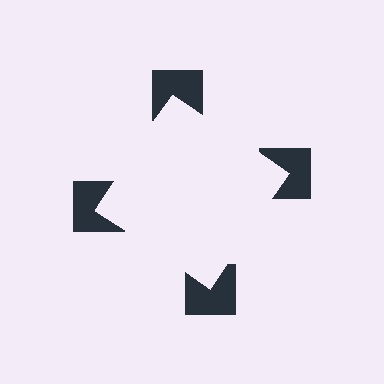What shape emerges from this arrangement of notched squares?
An illusory square — its edges are inferred from the aligned wedge cuts in the notched squares, not physically drawn.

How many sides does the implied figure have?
4 sides.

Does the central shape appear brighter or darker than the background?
It typically appears slightly brighter than the background, even though no actual brightness change is drawn.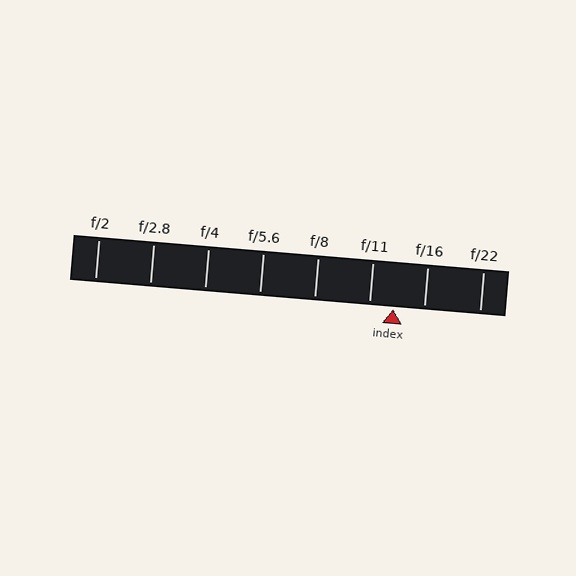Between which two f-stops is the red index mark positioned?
The index mark is between f/11 and f/16.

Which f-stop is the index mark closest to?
The index mark is closest to f/11.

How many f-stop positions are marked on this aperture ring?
There are 8 f-stop positions marked.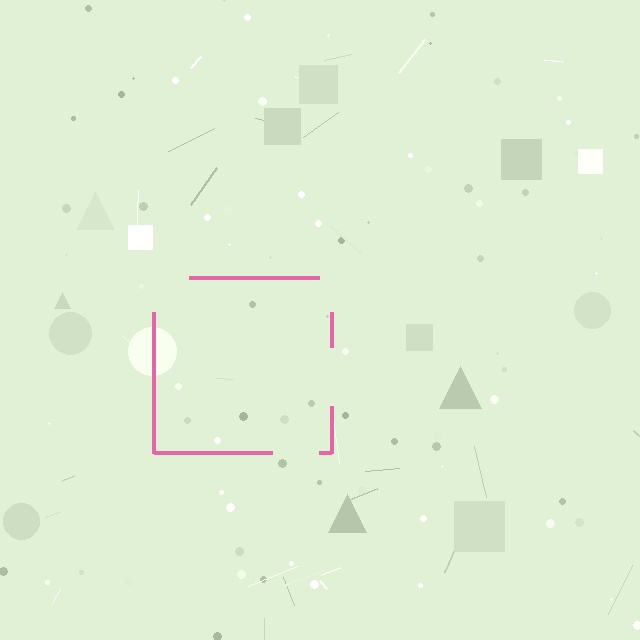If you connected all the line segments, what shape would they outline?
They would outline a square.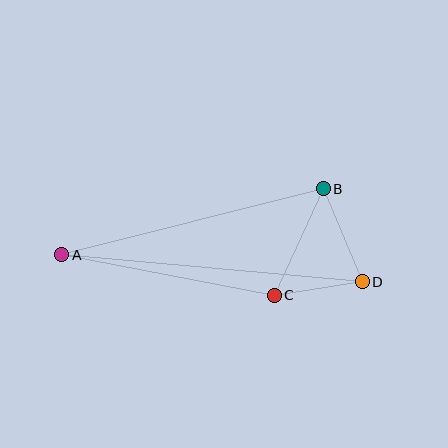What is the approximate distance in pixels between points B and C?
The distance between B and C is approximately 117 pixels.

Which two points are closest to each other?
Points C and D are closest to each other.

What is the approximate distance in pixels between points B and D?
The distance between B and D is approximately 101 pixels.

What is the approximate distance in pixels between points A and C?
The distance between A and C is approximately 216 pixels.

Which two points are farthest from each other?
Points A and D are farthest from each other.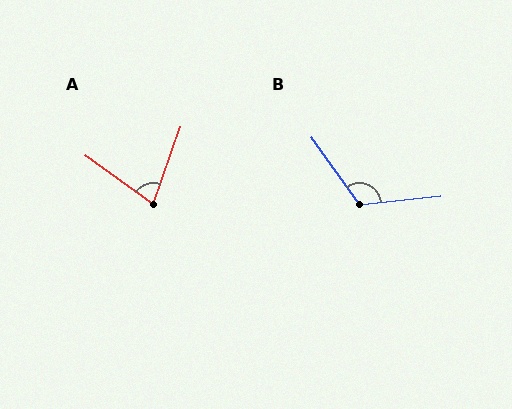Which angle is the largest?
B, at approximately 119 degrees.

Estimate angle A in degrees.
Approximately 74 degrees.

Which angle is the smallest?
A, at approximately 74 degrees.